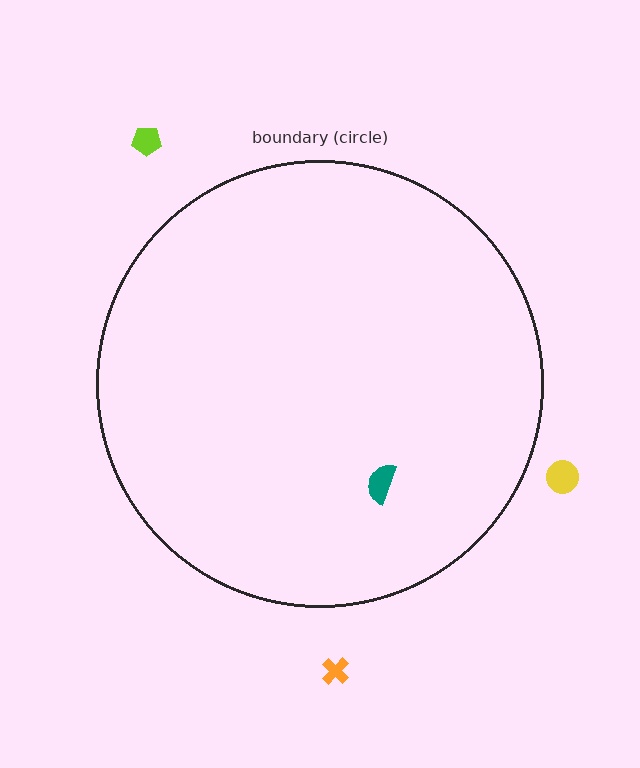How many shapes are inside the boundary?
1 inside, 3 outside.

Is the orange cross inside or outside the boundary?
Outside.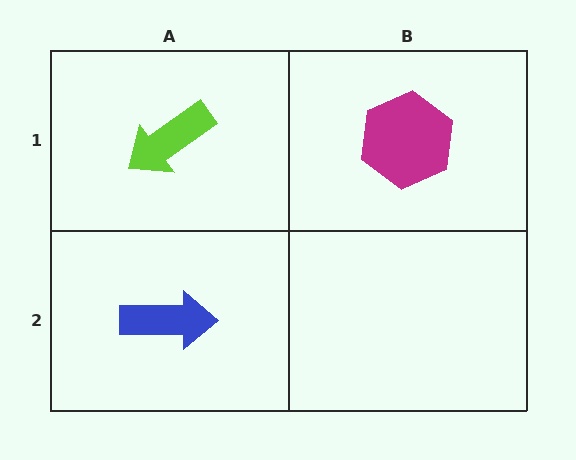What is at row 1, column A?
A lime arrow.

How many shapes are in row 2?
1 shape.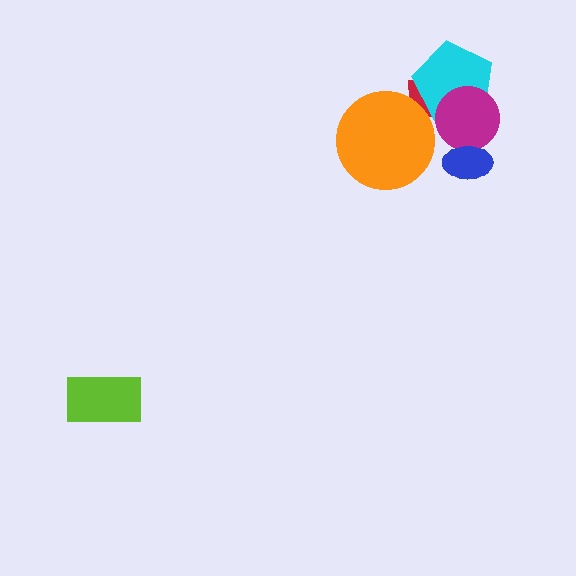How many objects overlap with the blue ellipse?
1 object overlaps with the blue ellipse.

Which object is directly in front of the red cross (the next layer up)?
The cyan pentagon is directly in front of the red cross.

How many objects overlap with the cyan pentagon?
2 objects overlap with the cyan pentagon.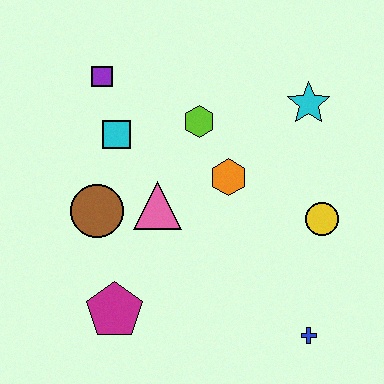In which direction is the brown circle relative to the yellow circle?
The brown circle is to the left of the yellow circle.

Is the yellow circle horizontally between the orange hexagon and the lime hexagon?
No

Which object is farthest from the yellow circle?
The purple square is farthest from the yellow circle.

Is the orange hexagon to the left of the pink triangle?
No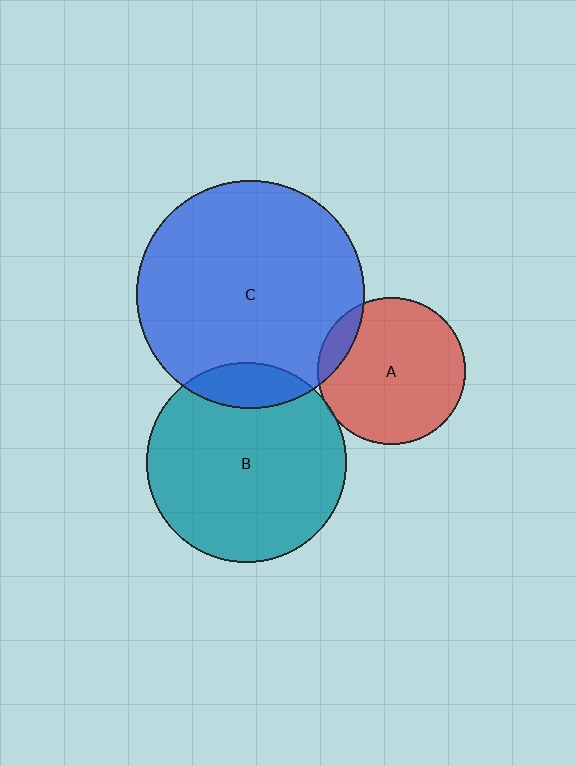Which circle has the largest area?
Circle C (blue).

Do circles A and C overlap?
Yes.